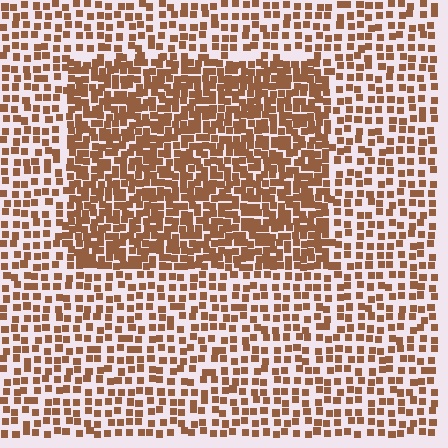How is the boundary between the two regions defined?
The boundary is defined by a change in element density (approximately 1.9x ratio). All elements are the same color, size, and shape.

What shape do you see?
I see a rectangle.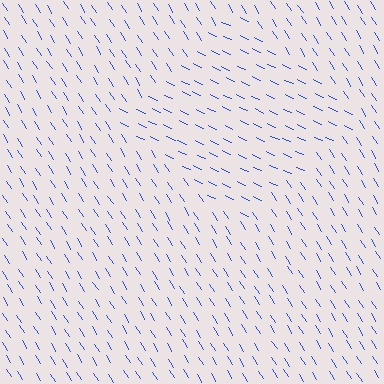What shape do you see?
I see a diamond.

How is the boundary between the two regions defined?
The boundary is defined purely by a change in line orientation (approximately 33 degrees difference). All lines are the same color and thickness.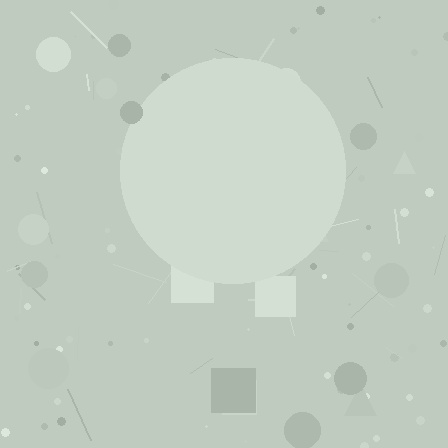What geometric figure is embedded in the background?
A circle is embedded in the background.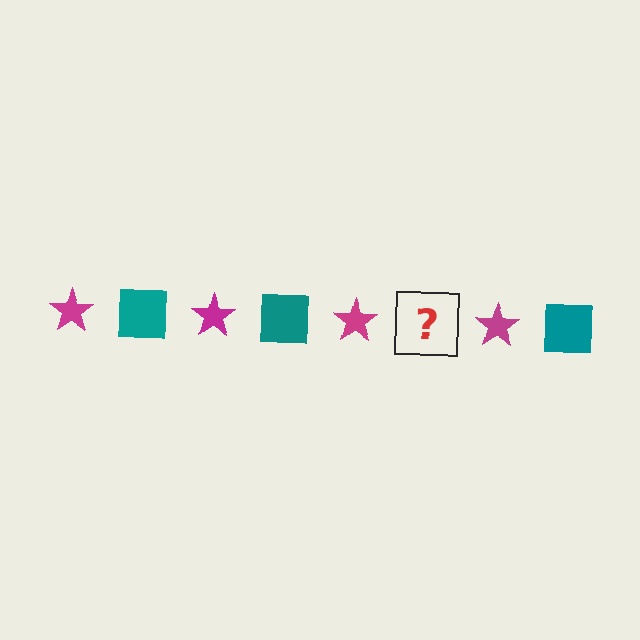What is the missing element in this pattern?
The missing element is a teal square.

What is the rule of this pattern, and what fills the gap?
The rule is that the pattern alternates between magenta star and teal square. The gap should be filled with a teal square.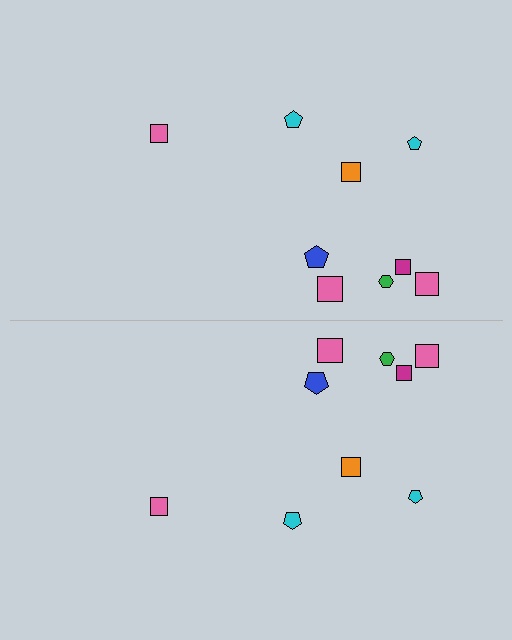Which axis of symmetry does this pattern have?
The pattern has a horizontal axis of symmetry running through the center of the image.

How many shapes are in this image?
There are 18 shapes in this image.